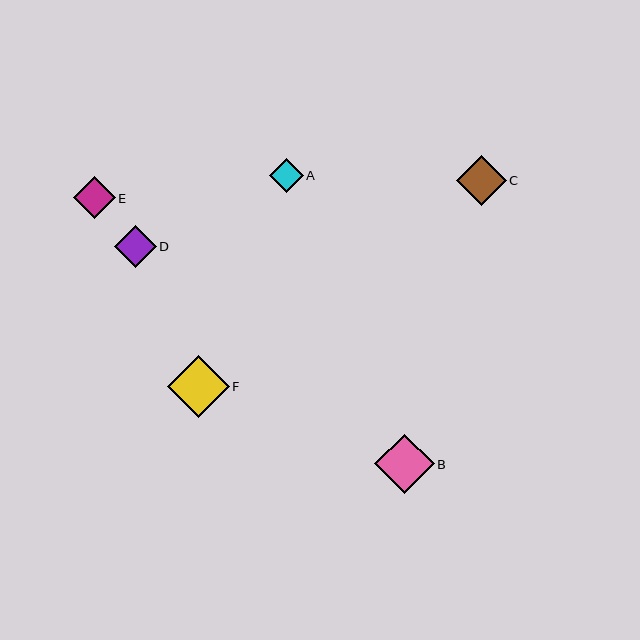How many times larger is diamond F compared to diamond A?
Diamond F is approximately 1.9 times the size of diamond A.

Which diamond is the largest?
Diamond F is the largest with a size of approximately 62 pixels.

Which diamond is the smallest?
Diamond A is the smallest with a size of approximately 33 pixels.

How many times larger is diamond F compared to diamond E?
Diamond F is approximately 1.5 times the size of diamond E.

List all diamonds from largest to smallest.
From largest to smallest: F, B, C, E, D, A.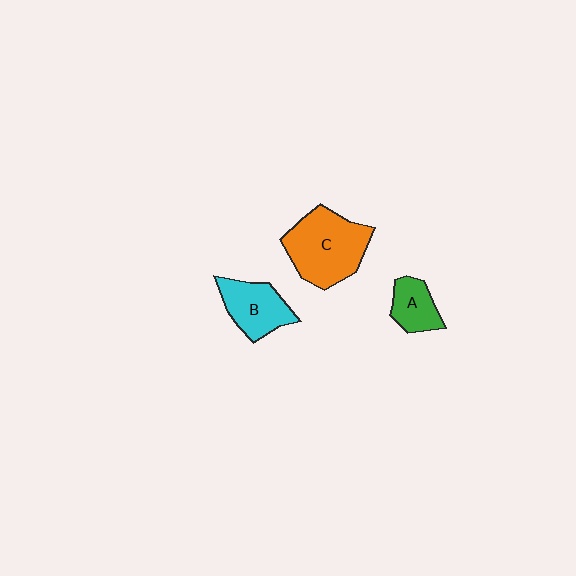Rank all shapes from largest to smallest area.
From largest to smallest: C (orange), B (cyan), A (green).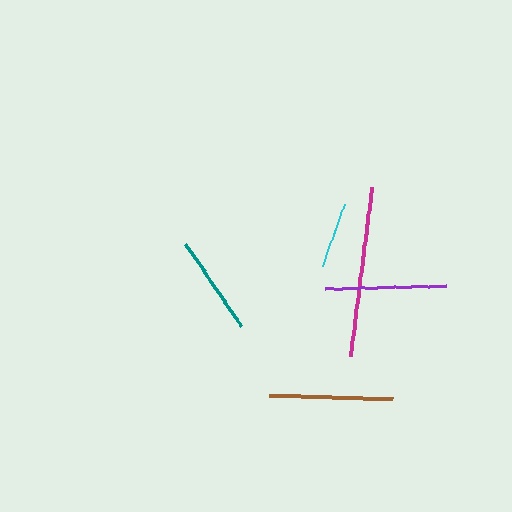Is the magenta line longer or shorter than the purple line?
The magenta line is longer than the purple line.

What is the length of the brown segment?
The brown segment is approximately 123 pixels long.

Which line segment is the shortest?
The cyan line is the shortest at approximately 66 pixels.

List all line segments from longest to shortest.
From longest to shortest: magenta, brown, purple, teal, cyan.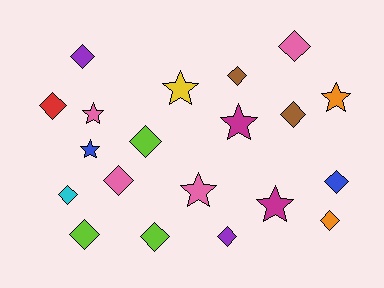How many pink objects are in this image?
There are 4 pink objects.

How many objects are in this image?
There are 20 objects.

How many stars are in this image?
There are 7 stars.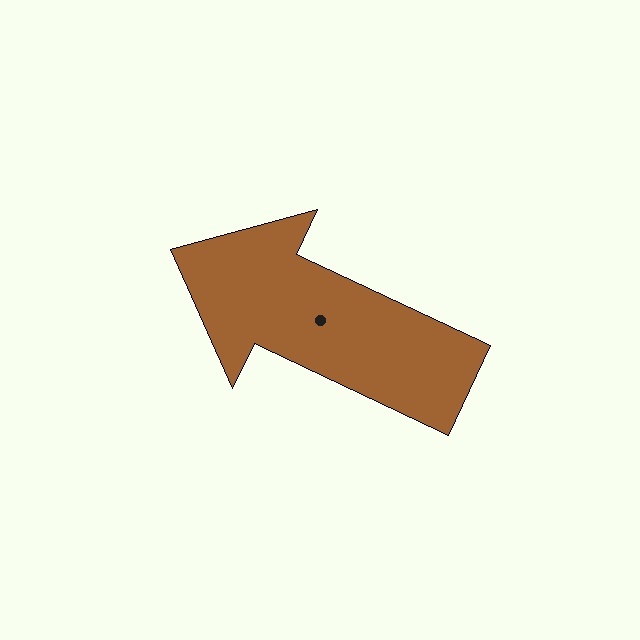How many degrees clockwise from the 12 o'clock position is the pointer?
Approximately 295 degrees.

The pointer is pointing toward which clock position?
Roughly 10 o'clock.